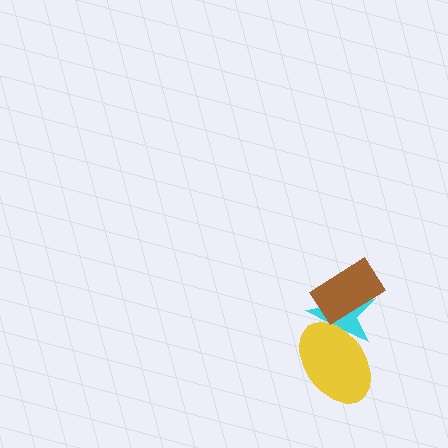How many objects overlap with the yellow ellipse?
1 object overlaps with the yellow ellipse.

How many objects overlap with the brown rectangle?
1 object overlaps with the brown rectangle.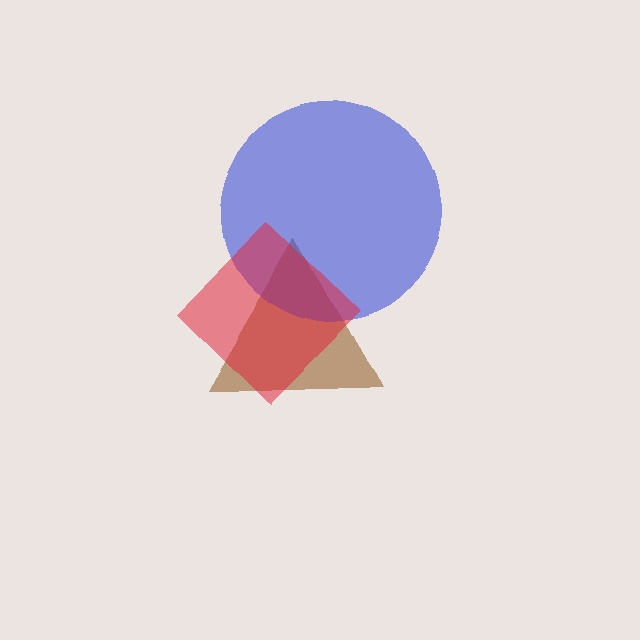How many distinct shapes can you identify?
There are 3 distinct shapes: a brown triangle, a blue circle, a red diamond.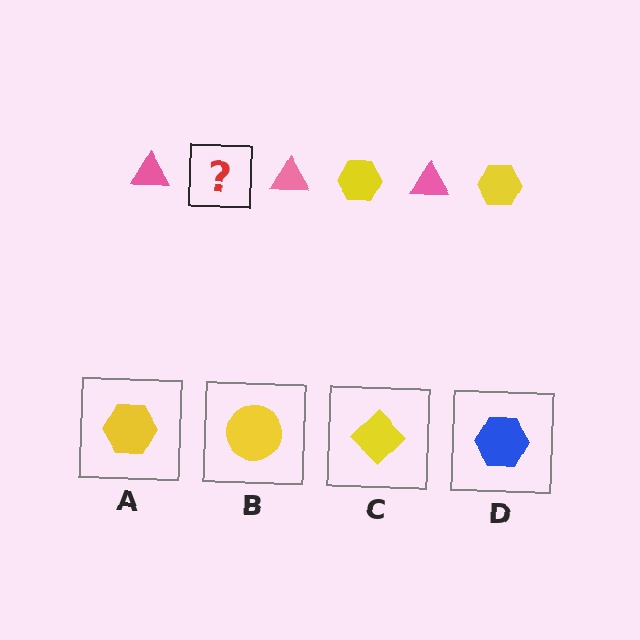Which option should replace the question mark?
Option A.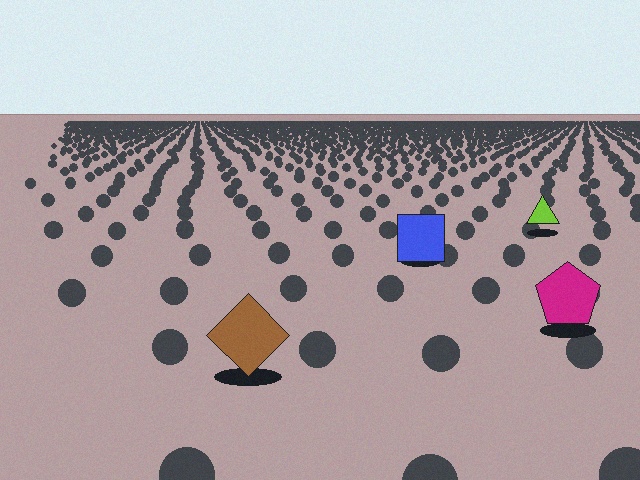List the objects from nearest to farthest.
From nearest to farthest: the brown diamond, the magenta pentagon, the blue square, the lime triangle.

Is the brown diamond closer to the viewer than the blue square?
Yes. The brown diamond is closer — you can tell from the texture gradient: the ground texture is coarser near it.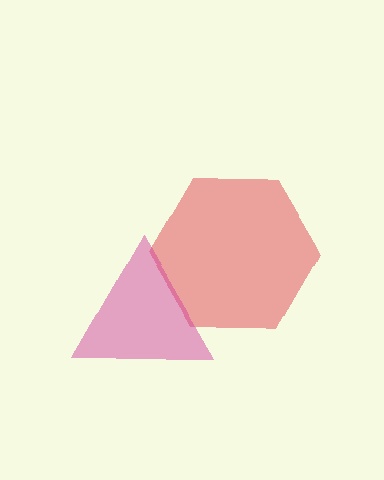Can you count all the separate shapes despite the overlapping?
Yes, there are 2 separate shapes.